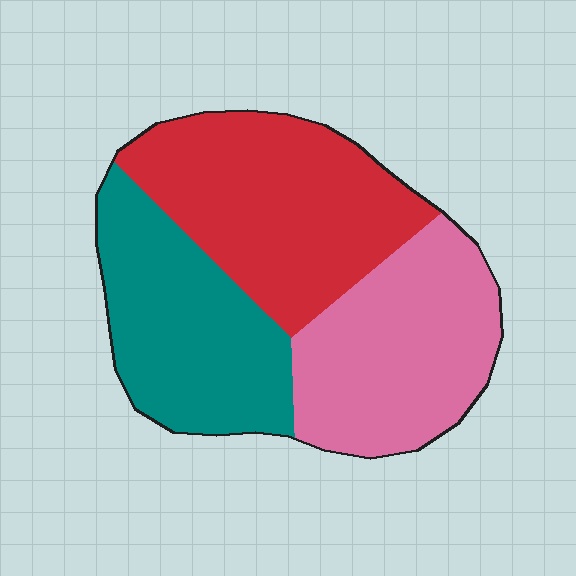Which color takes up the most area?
Red, at roughly 35%.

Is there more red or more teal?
Red.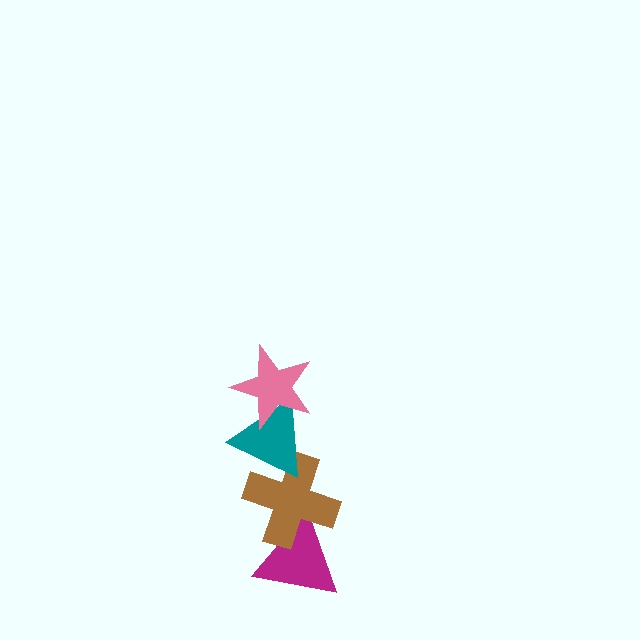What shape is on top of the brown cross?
The teal triangle is on top of the brown cross.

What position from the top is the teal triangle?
The teal triangle is 2nd from the top.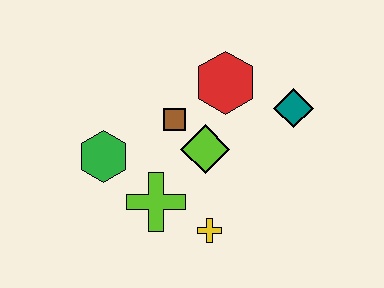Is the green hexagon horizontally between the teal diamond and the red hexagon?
No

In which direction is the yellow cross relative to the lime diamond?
The yellow cross is below the lime diamond.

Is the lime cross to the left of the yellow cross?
Yes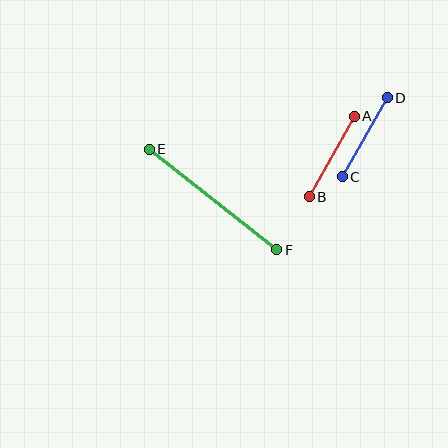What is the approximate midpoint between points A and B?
The midpoint is at approximately (332, 156) pixels.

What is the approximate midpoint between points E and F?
The midpoint is at approximately (213, 200) pixels.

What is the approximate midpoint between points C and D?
The midpoint is at approximately (365, 137) pixels.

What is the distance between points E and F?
The distance is approximately 162 pixels.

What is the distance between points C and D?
The distance is approximately 91 pixels.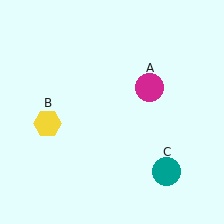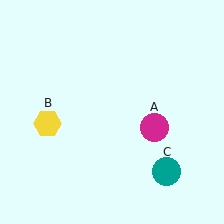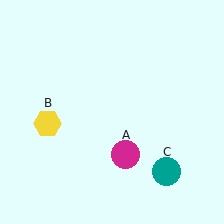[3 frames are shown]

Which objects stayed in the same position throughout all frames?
Yellow hexagon (object B) and teal circle (object C) remained stationary.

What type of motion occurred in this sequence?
The magenta circle (object A) rotated clockwise around the center of the scene.